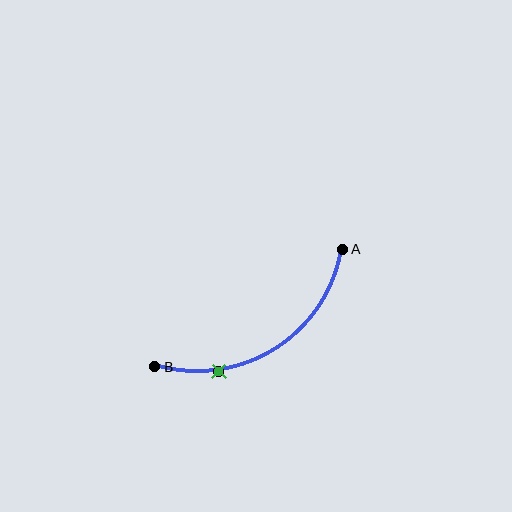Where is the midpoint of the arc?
The arc midpoint is the point on the curve farthest from the straight line joining A and B. It sits below that line.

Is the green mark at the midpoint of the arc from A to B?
No. The green mark lies on the arc but is closer to endpoint B. The arc midpoint would be at the point on the curve equidistant along the arc from both A and B.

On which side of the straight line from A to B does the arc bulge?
The arc bulges below the straight line connecting A and B.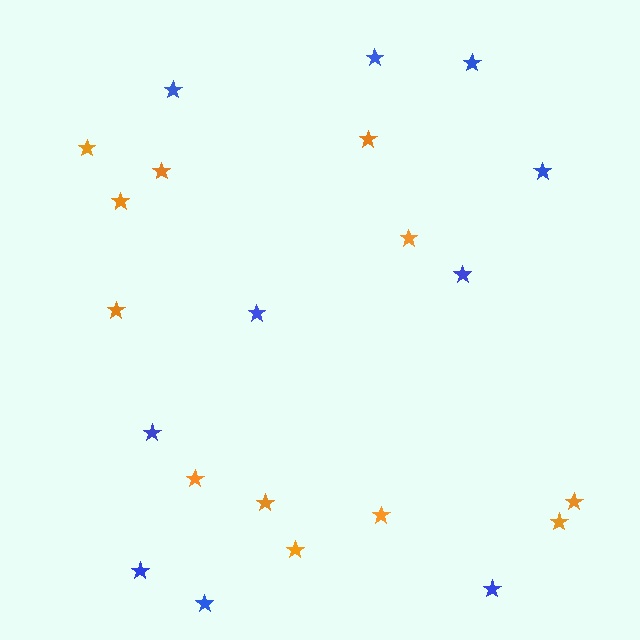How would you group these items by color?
There are 2 groups: one group of orange stars (12) and one group of blue stars (10).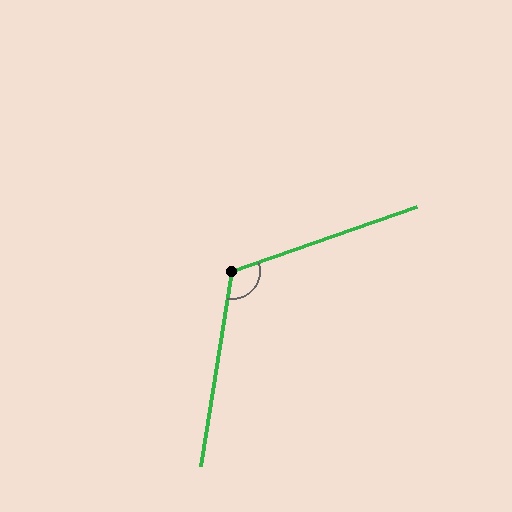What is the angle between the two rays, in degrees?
Approximately 118 degrees.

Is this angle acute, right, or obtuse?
It is obtuse.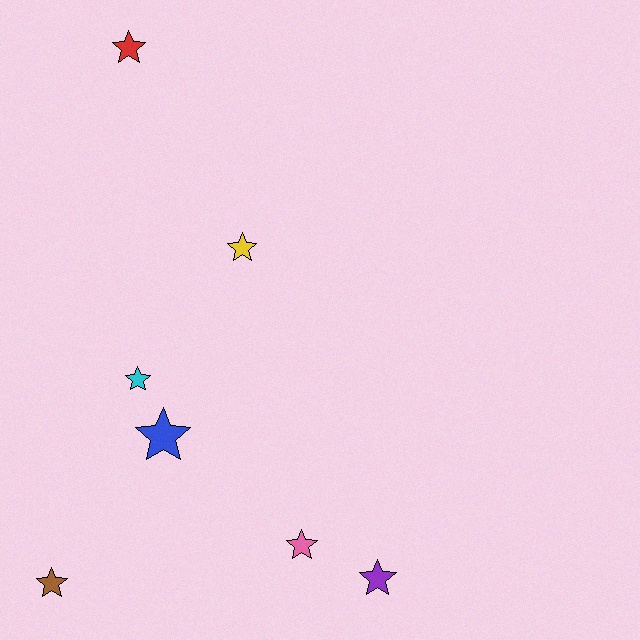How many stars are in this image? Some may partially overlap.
There are 7 stars.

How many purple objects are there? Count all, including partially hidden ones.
There is 1 purple object.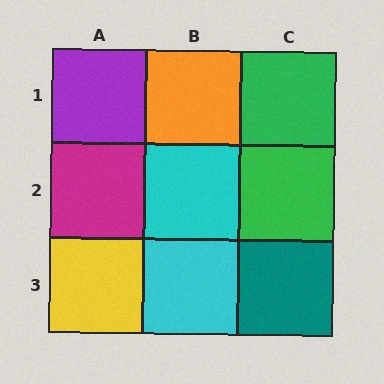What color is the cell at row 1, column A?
Purple.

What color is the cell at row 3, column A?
Yellow.